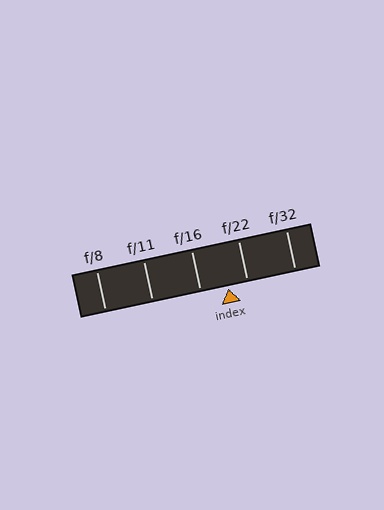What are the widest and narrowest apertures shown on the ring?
The widest aperture shown is f/8 and the narrowest is f/32.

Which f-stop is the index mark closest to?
The index mark is closest to f/22.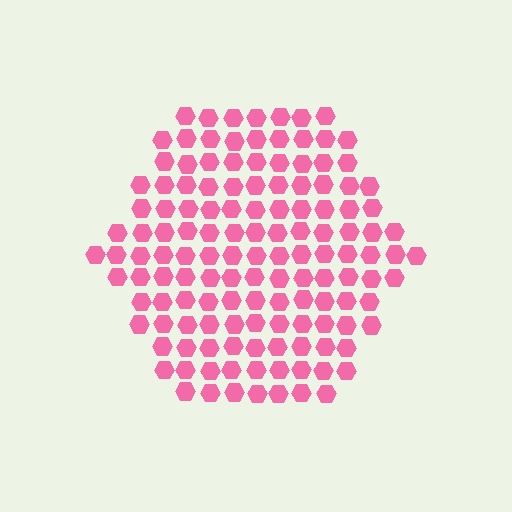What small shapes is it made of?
It is made of small hexagons.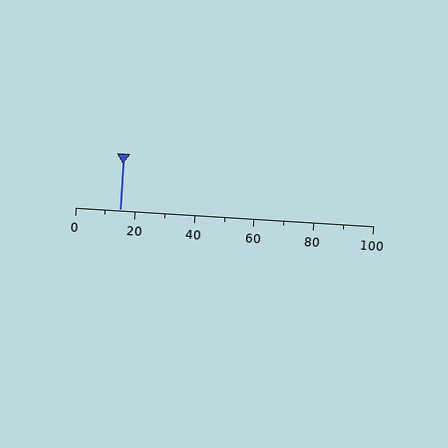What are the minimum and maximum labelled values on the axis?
The axis runs from 0 to 100.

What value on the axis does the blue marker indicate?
The marker indicates approximately 15.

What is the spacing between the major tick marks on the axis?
The major ticks are spaced 20 apart.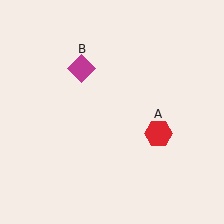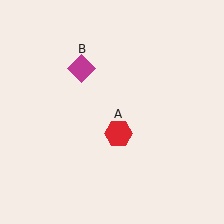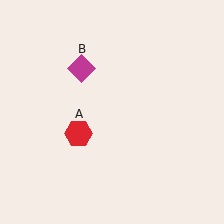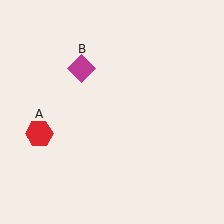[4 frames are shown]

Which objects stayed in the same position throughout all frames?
Magenta diamond (object B) remained stationary.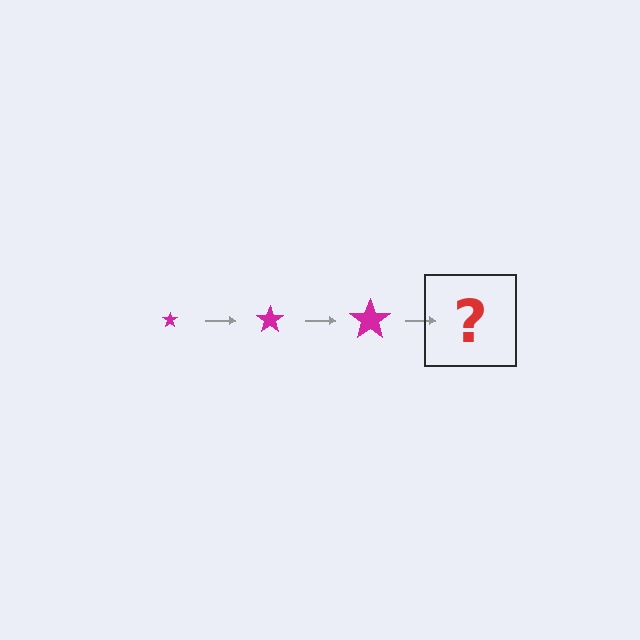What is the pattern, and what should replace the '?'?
The pattern is that the star gets progressively larger each step. The '?' should be a magenta star, larger than the previous one.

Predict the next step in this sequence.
The next step is a magenta star, larger than the previous one.